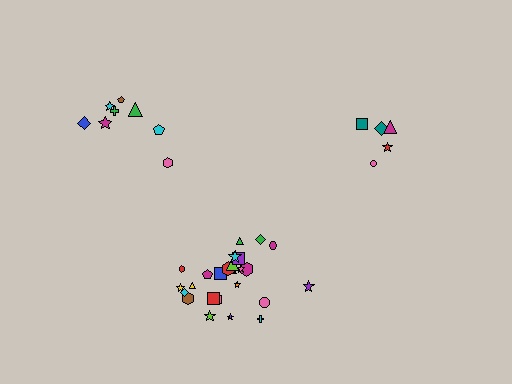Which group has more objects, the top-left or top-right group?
The top-left group.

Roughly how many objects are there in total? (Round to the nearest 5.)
Roughly 40 objects in total.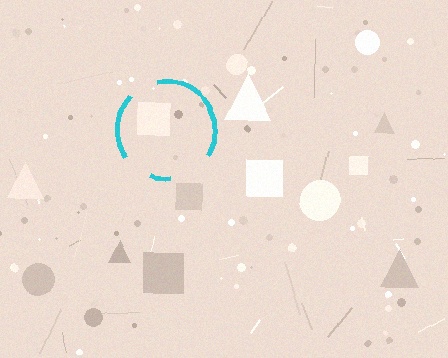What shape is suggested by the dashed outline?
The dashed outline suggests a circle.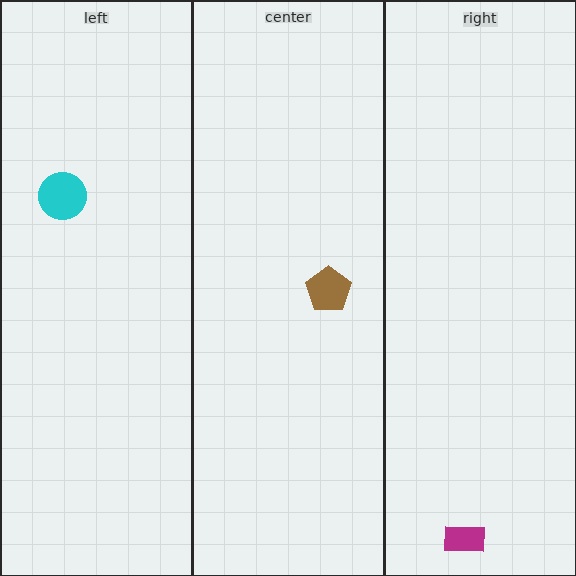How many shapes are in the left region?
1.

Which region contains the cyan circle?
The left region.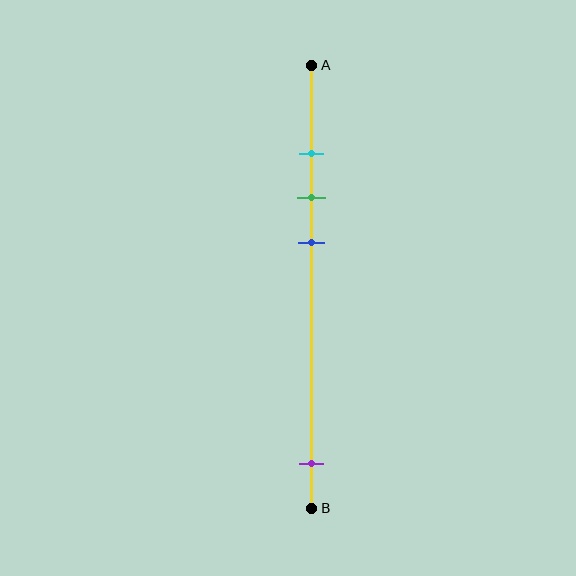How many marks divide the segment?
There are 4 marks dividing the segment.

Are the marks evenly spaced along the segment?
No, the marks are not evenly spaced.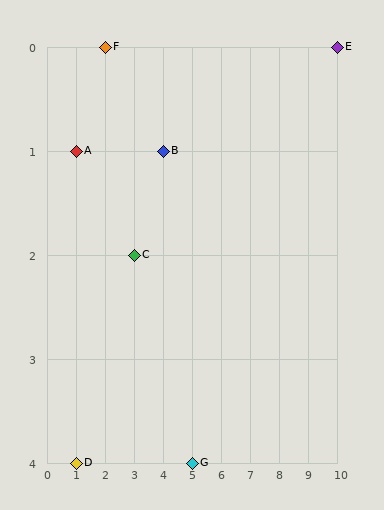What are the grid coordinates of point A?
Point A is at grid coordinates (1, 1).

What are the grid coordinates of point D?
Point D is at grid coordinates (1, 4).